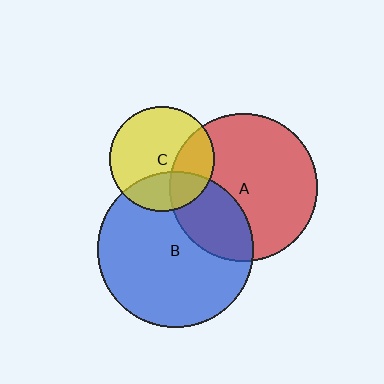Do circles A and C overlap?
Yes.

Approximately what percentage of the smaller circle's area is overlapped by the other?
Approximately 30%.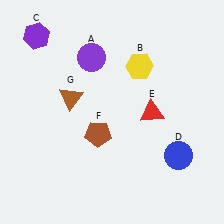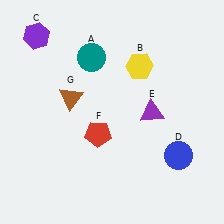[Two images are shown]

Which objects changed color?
A changed from purple to teal. E changed from red to purple. F changed from brown to red.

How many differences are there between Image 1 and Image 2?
There are 3 differences between the two images.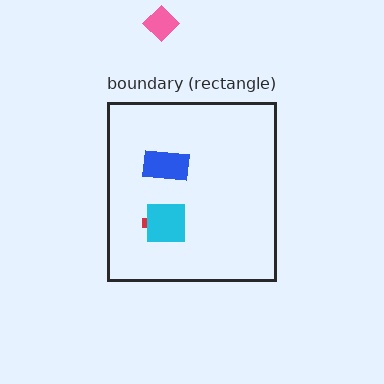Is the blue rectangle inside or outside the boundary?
Inside.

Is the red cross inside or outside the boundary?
Inside.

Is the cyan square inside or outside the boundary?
Inside.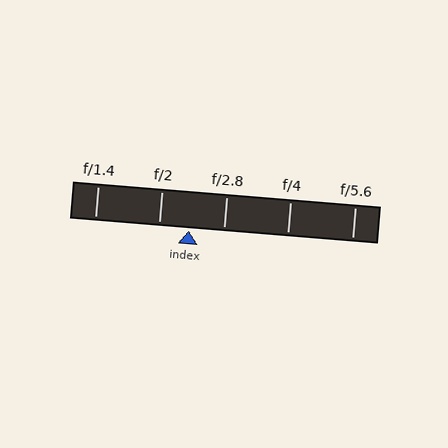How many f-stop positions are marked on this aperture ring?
There are 5 f-stop positions marked.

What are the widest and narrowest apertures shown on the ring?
The widest aperture shown is f/1.4 and the narrowest is f/5.6.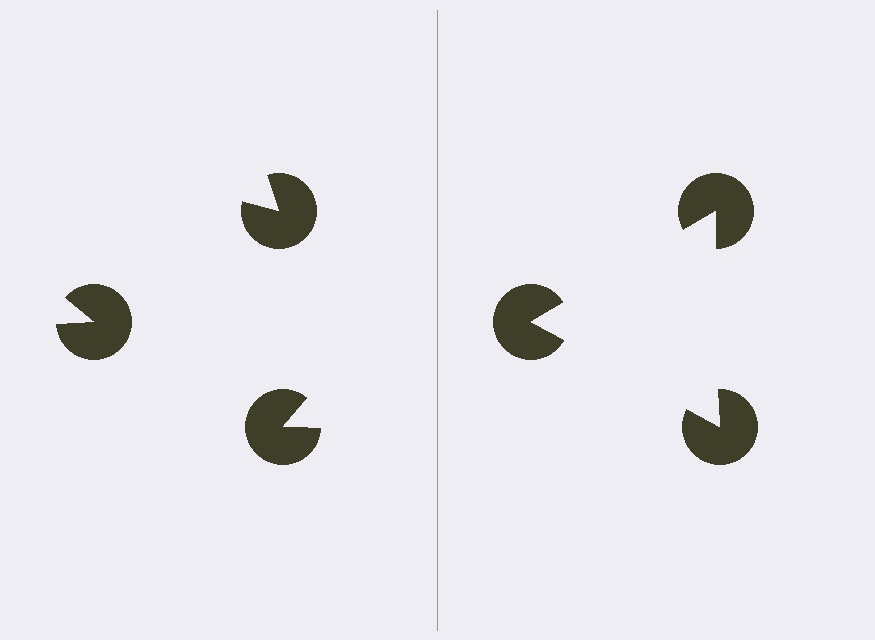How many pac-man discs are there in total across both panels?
6 — 3 on each side.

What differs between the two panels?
The pac-man discs are positioned identically on both sides; only the wedge orientations differ. On the right they align to a triangle; on the left they are misaligned.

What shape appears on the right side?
An illusory triangle.